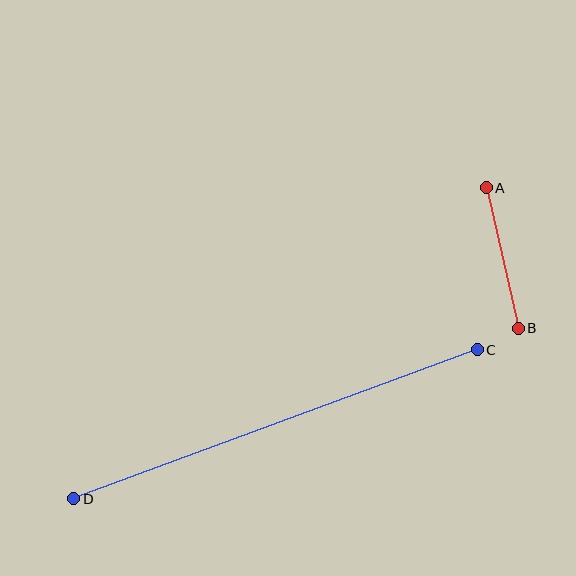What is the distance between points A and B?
The distance is approximately 144 pixels.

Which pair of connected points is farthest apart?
Points C and D are farthest apart.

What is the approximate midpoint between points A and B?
The midpoint is at approximately (502, 258) pixels.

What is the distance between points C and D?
The distance is approximately 430 pixels.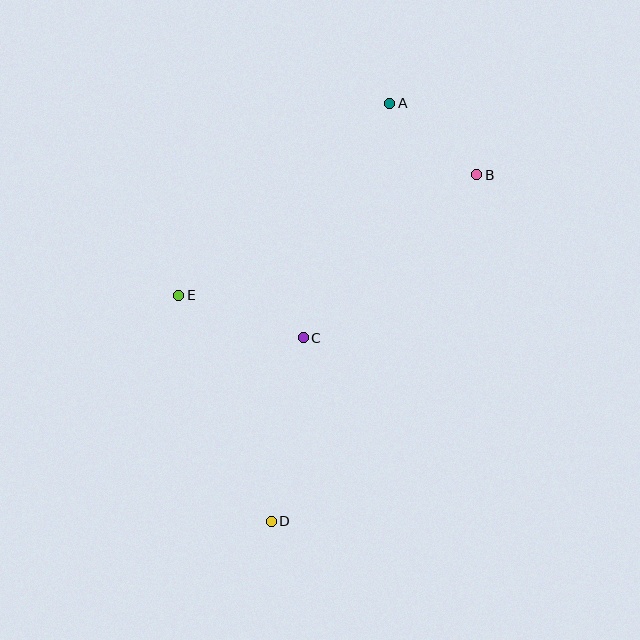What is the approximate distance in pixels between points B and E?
The distance between B and E is approximately 322 pixels.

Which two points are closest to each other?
Points A and B are closest to each other.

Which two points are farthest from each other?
Points A and D are farthest from each other.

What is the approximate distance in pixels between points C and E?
The distance between C and E is approximately 132 pixels.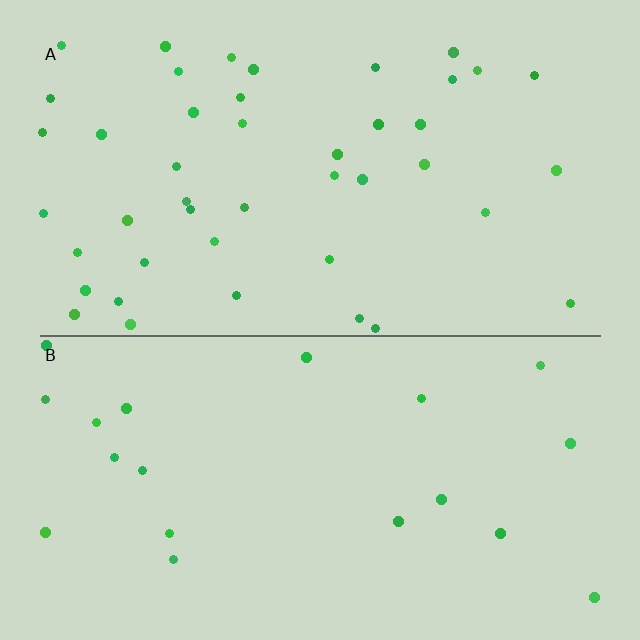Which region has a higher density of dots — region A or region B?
A (the top).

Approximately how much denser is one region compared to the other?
Approximately 2.3× — region A over region B.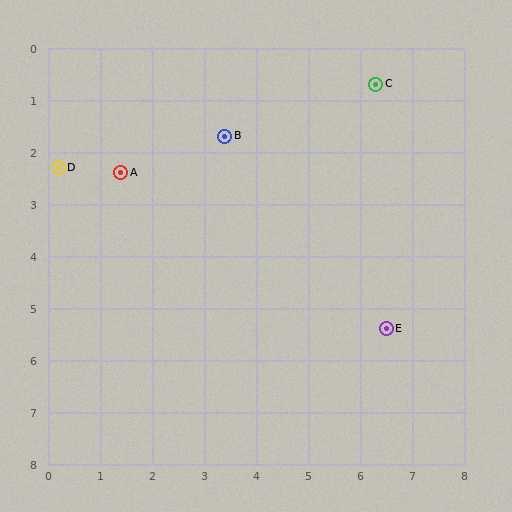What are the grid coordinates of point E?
Point E is at approximately (6.5, 5.4).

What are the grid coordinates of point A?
Point A is at approximately (1.4, 2.4).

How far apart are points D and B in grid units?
Points D and B are about 3.3 grid units apart.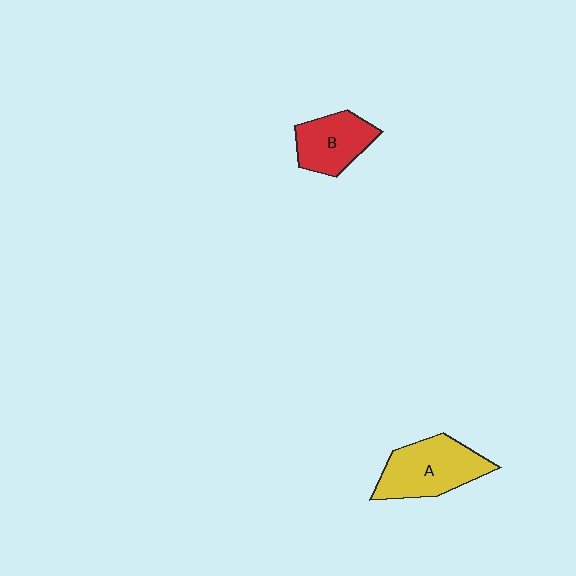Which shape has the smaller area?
Shape B (red).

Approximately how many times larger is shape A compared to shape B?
Approximately 1.3 times.